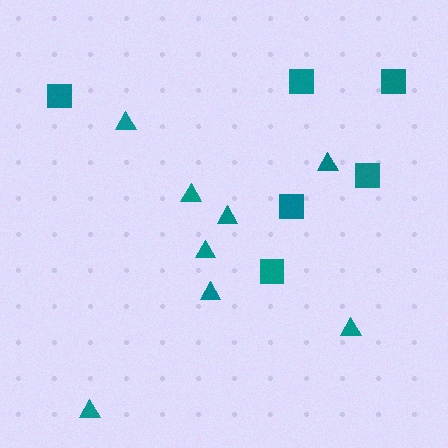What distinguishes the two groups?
There are 2 groups: one group of triangles (8) and one group of squares (6).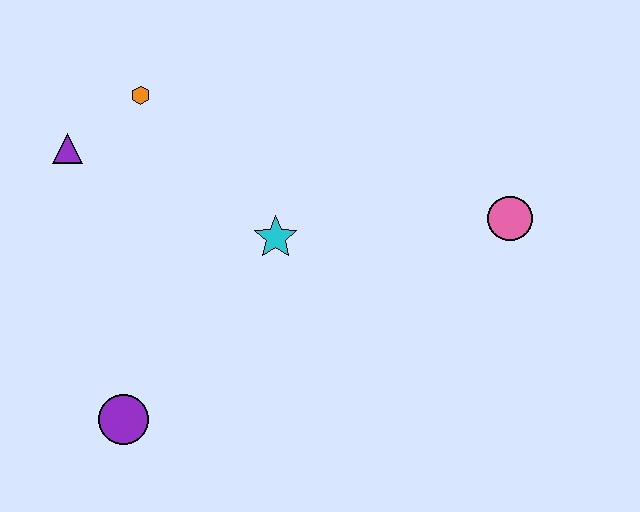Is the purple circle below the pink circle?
Yes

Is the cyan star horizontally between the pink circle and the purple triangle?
Yes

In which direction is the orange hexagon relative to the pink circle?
The orange hexagon is to the left of the pink circle.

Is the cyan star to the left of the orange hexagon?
No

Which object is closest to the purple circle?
The cyan star is closest to the purple circle.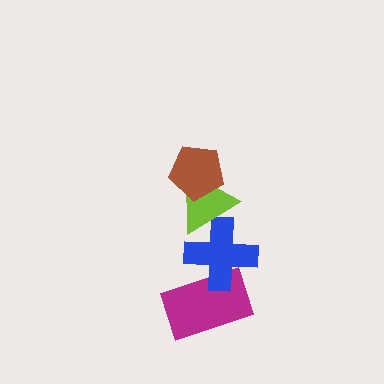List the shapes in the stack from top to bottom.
From top to bottom: the brown pentagon, the lime triangle, the blue cross, the magenta rectangle.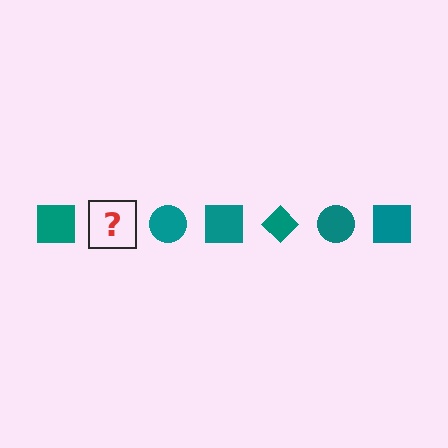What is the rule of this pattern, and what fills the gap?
The rule is that the pattern cycles through square, diamond, circle shapes in teal. The gap should be filled with a teal diamond.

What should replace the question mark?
The question mark should be replaced with a teal diamond.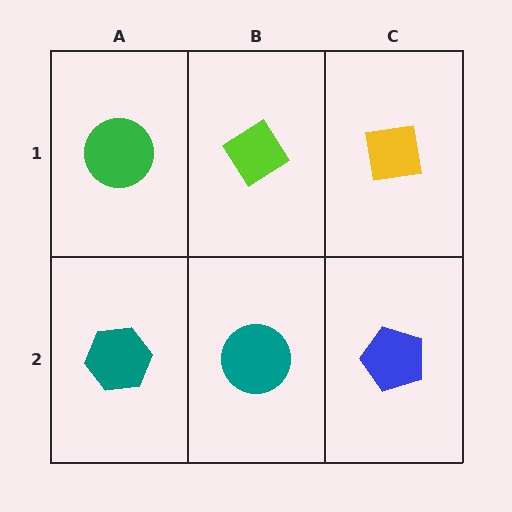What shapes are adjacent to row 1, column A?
A teal hexagon (row 2, column A), a lime diamond (row 1, column B).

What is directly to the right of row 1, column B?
A yellow square.